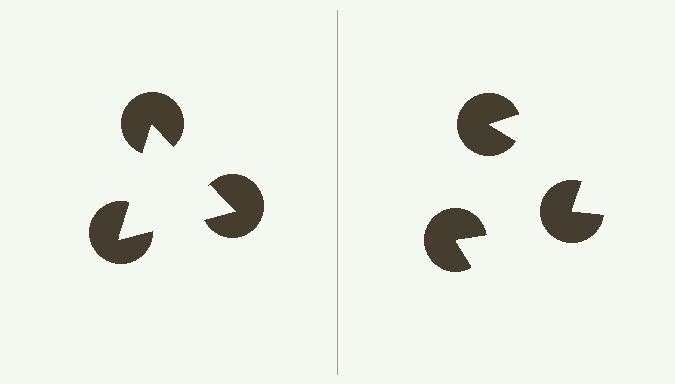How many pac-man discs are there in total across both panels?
6 — 3 on each side.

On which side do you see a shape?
An illusory triangle appears on the left side. On the right side the wedge cuts are rotated, so no coherent shape forms.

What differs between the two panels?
The pac-man discs are positioned identically on both sides; only the wedge orientations differ. On the left they align to a triangle; on the right they are misaligned.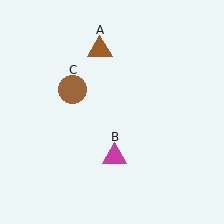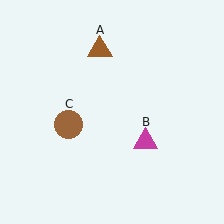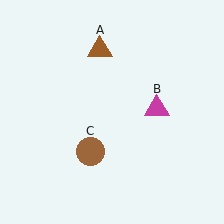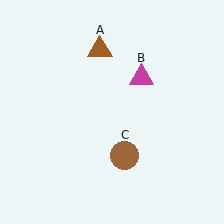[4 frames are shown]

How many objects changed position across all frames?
2 objects changed position: magenta triangle (object B), brown circle (object C).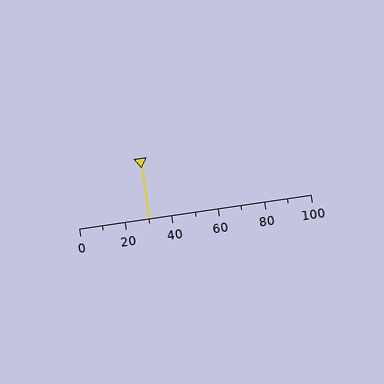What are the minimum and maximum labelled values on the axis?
The axis runs from 0 to 100.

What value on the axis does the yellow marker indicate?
The marker indicates approximately 30.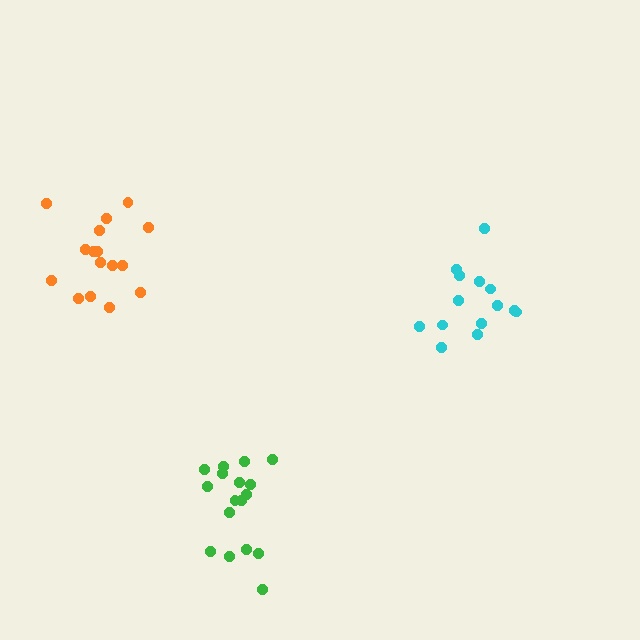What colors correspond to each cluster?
The clusters are colored: green, orange, cyan.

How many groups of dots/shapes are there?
There are 3 groups.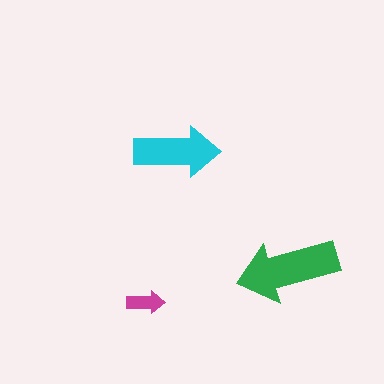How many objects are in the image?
There are 3 objects in the image.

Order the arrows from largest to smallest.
the green one, the cyan one, the magenta one.